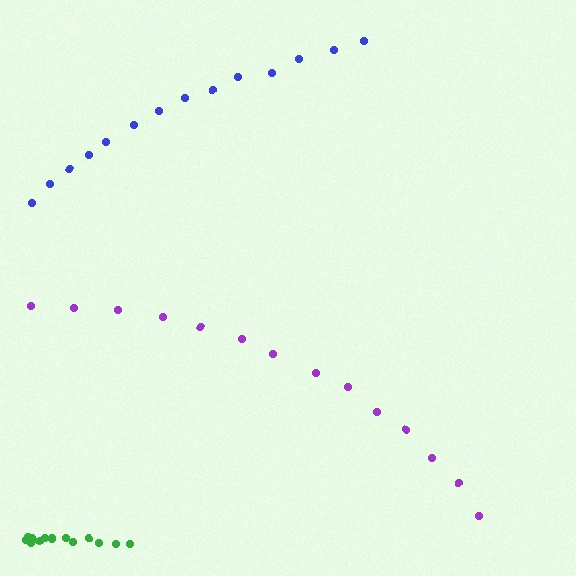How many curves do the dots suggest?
There are 3 distinct paths.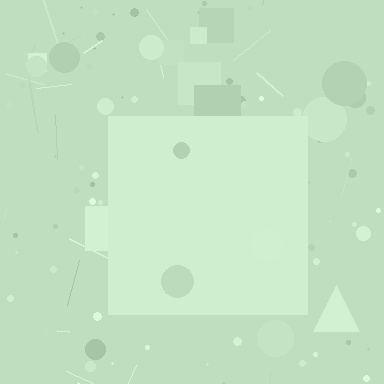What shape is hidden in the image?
A square is hidden in the image.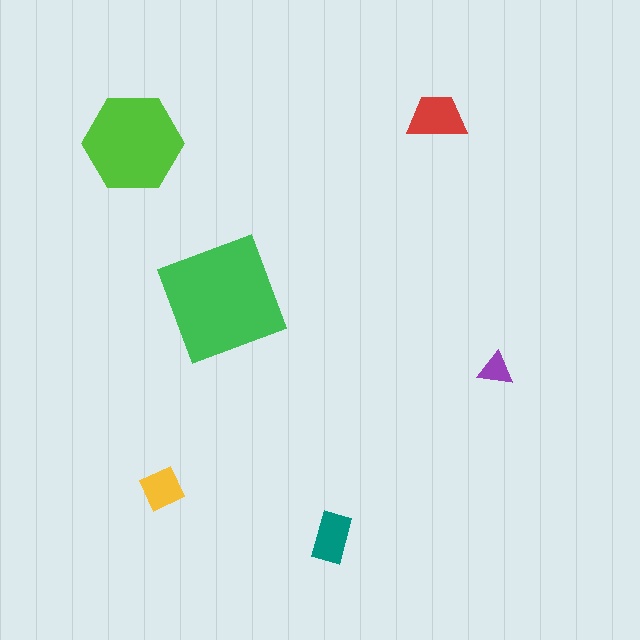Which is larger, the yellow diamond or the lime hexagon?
The lime hexagon.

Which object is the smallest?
The purple triangle.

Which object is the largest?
The green square.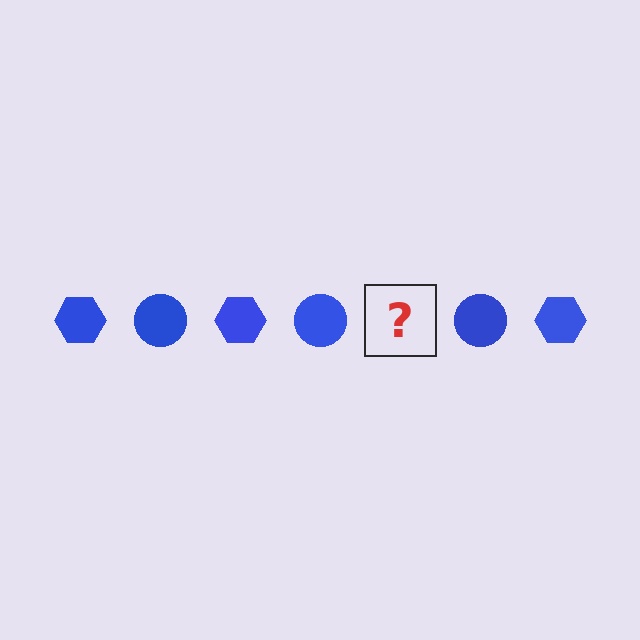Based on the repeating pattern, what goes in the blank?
The blank should be a blue hexagon.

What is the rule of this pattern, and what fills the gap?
The rule is that the pattern cycles through hexagon, circle shapes in blue. The gap should be filled with a blue hexagon.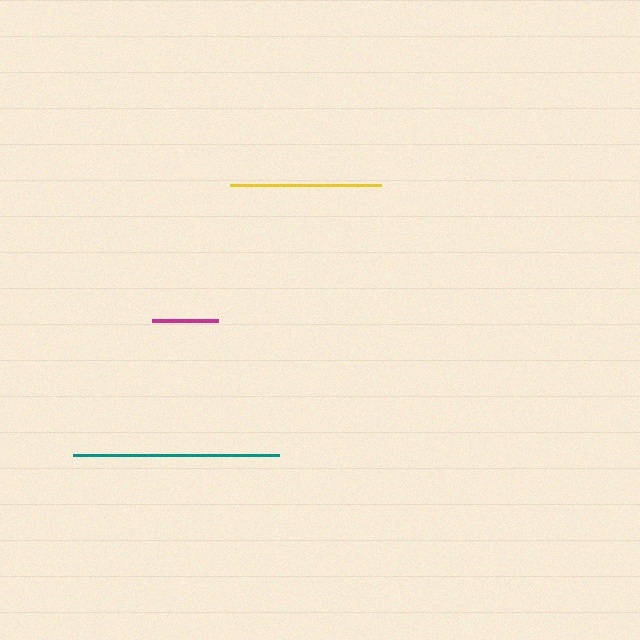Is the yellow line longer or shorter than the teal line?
The teal line is longer than the yellow line.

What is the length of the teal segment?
The teal segment is approximately 206 pixels long.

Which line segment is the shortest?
The magenta line is the shortest at approximately 66 pixels.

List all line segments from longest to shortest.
From longest to shortest: teal, yellow, magenta.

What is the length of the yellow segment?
The yellow segment is approximately 151 pixels long.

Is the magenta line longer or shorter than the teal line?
The teal line is longer than the magenta line.